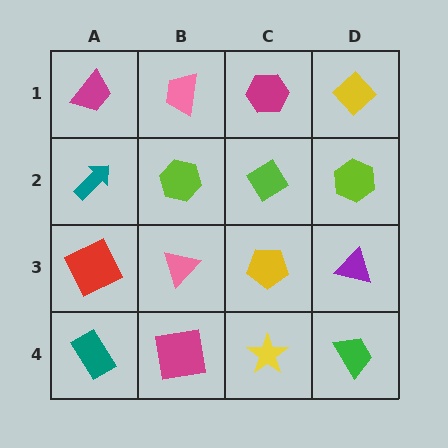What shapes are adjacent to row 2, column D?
A yellow diamond (row 1, column D), a purple triangle (row 3, column D), a lime diamond (row 2, column C).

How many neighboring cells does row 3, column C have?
4.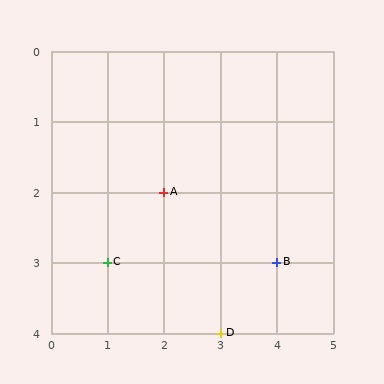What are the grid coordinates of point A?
Point A is at grid coordinates (2, 2).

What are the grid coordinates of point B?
Point B is at grid coordinates (4, 3).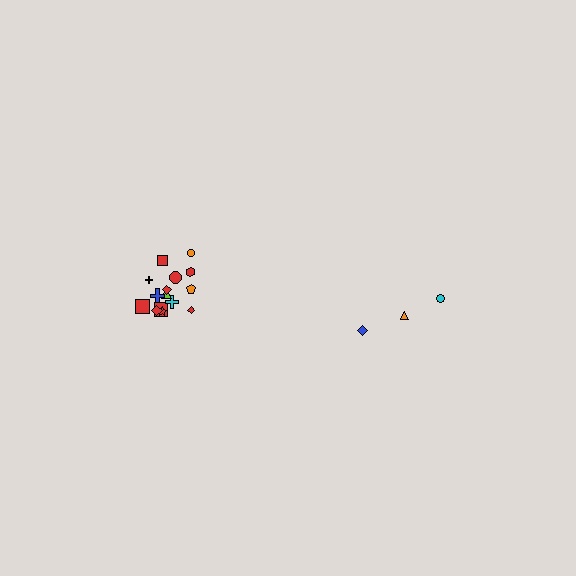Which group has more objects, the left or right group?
The left group.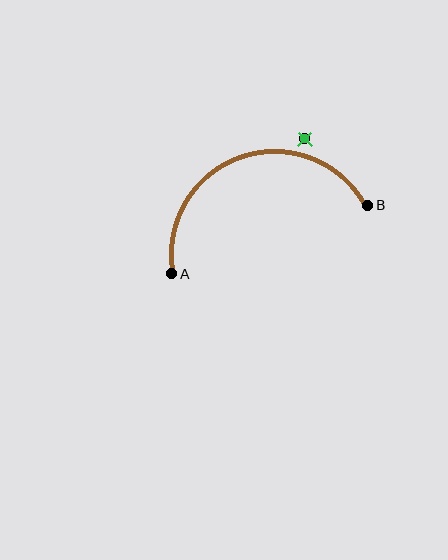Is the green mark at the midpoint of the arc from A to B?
No — the green mark does not lie on the arc at all. It sits slightly outside the curve.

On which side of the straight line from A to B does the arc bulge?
The arc bulges above the straight line connecting A and B.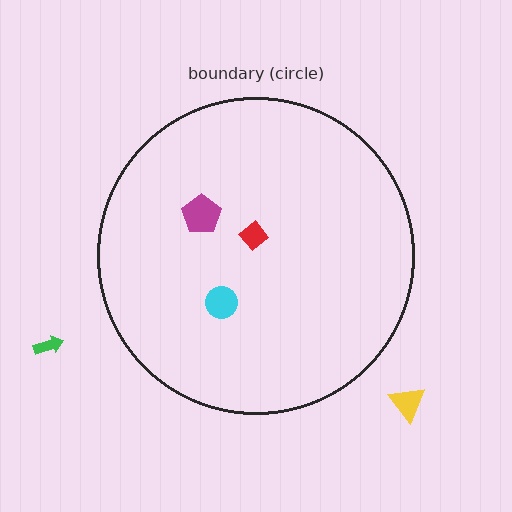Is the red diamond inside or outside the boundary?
Inside.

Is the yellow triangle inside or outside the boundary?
Outside.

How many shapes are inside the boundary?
3 inside, 2 outside.